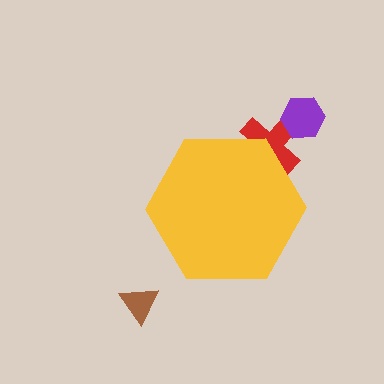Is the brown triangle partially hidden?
No, the brown triangle is fully visible.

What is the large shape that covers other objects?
A yellow hexagon.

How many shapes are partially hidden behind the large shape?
1 shape is partially hidden.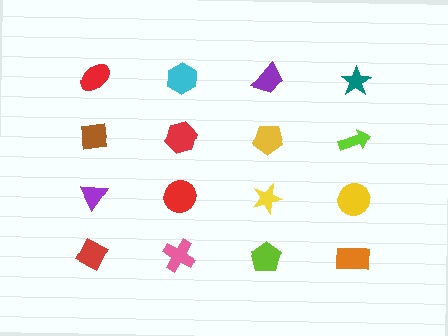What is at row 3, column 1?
A purple triangle.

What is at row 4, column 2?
A pink cross.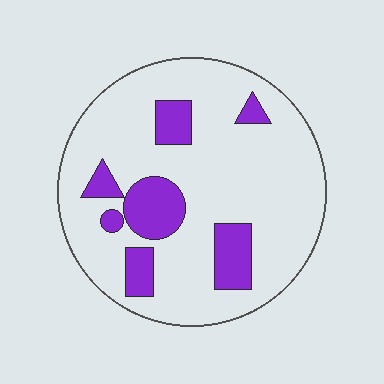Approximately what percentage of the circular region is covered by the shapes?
Approximately 20%.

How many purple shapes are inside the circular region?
7.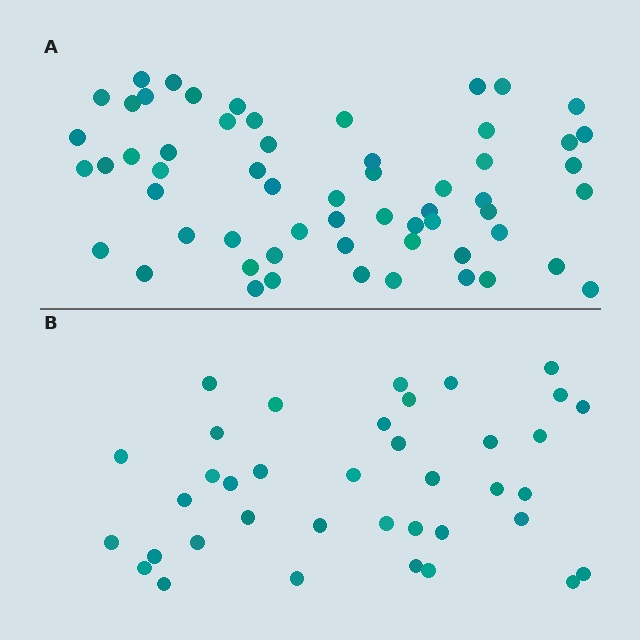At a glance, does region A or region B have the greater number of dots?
Region A (the top region) has more dots.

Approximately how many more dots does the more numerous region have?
Region A has approximately 20 more dots than region B.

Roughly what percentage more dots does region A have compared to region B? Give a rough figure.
About 55% more.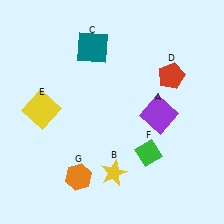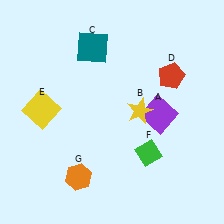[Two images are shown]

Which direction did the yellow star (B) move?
The yellow star (B) moved up.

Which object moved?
The yellow star (B) moved up.